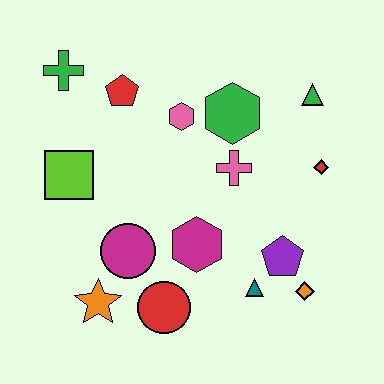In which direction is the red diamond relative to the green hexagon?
The red diamond is to the right of the green hexagon.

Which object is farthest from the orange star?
The green triangle is farthest from the orange star.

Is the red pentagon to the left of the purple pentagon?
Yes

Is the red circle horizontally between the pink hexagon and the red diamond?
No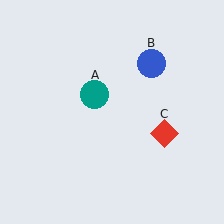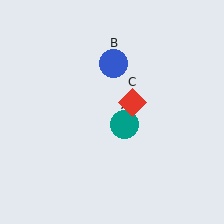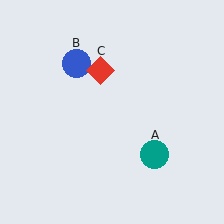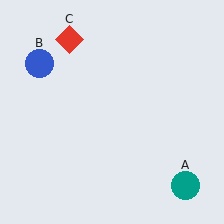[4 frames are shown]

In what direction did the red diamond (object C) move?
The red diamond (object C) moved up and to the left.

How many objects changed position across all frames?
3 objects changed position: teal circle (object A), blue circle (object B), red diamond (object C).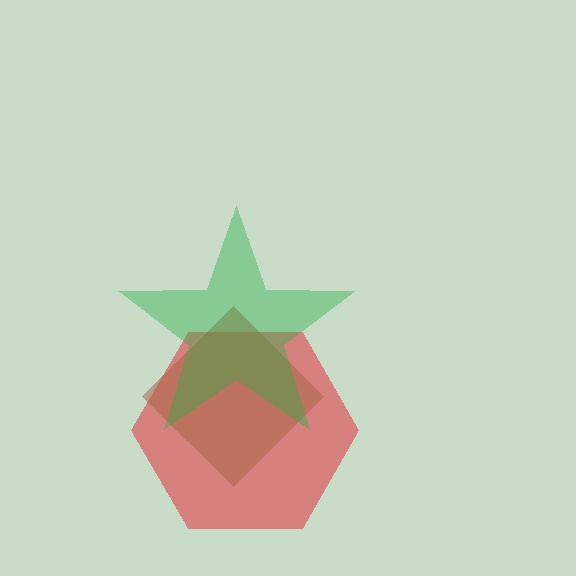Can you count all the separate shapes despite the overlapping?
Yes, there are 3 separate shapes.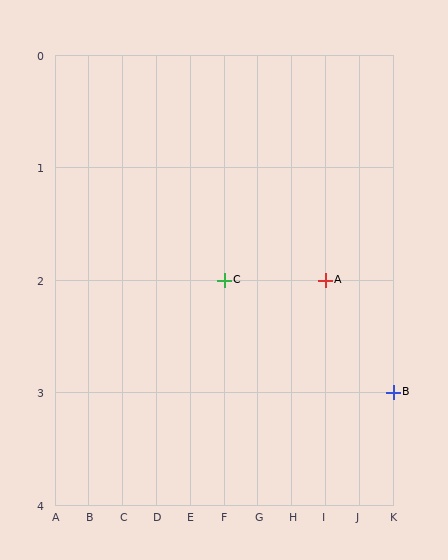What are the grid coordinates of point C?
Point C is at grid coordinates (F, 2).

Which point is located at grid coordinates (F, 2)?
Point C is at (F, 2).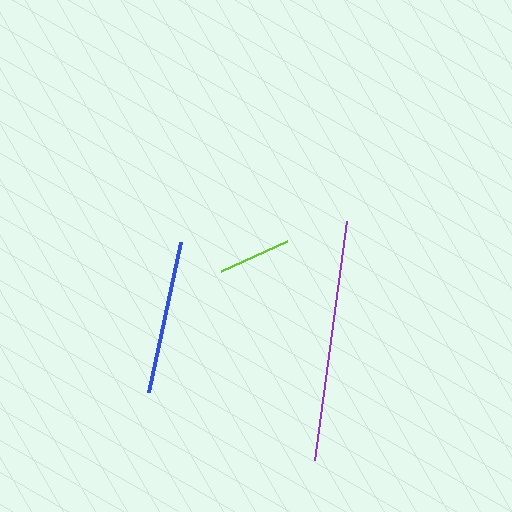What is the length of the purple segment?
The purple segment is approximately 242 pixels long.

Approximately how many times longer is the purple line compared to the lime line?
The purple line is approximately 3.3 times the length of the lime line.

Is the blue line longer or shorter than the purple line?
The purple line is longer than the blue line.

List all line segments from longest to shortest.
From longest to shortest: purple, blue, lime.